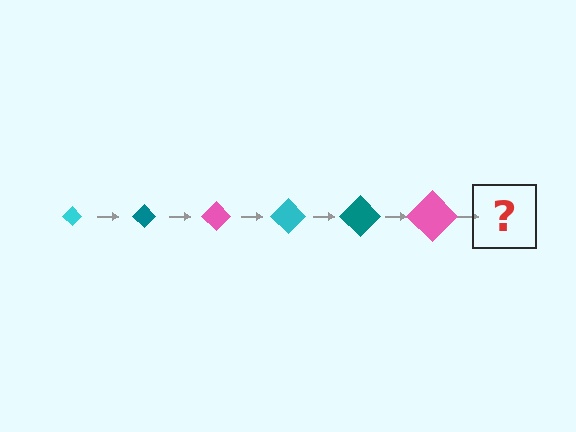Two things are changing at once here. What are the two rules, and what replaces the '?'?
The two rules are that the diamond grows larger each step and the color cycles through cyan, teal, and pink. The '?' should be a cyan diamond, larger than the previous one.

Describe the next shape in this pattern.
It should be a cyan diamond, larger than the previous one.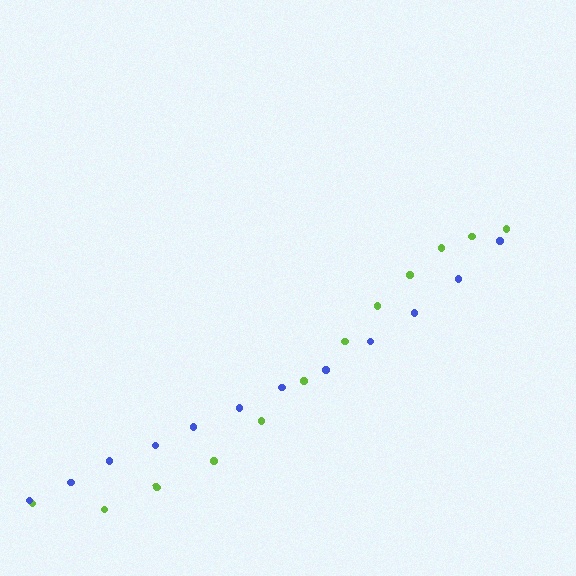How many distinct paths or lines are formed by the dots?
There are 2 distinct paths.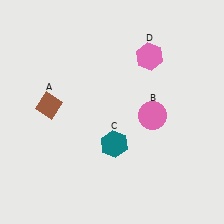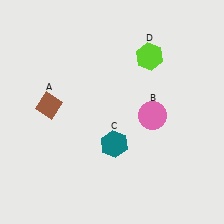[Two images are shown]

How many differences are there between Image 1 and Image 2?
There is 1 difference between the two images.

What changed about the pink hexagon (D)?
In Image 1, D is pink. In Image 2, it changed to lime.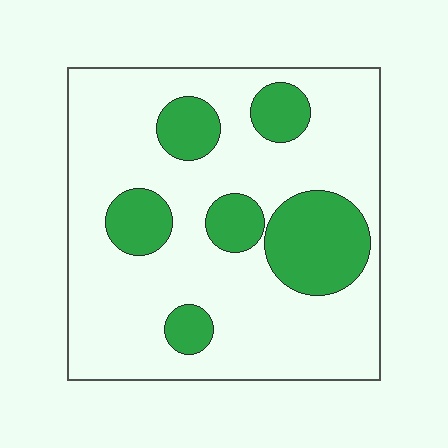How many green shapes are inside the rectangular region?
6.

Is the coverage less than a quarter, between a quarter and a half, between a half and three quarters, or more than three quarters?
Less than a quarter.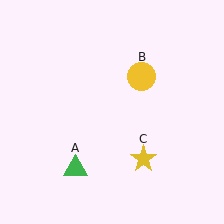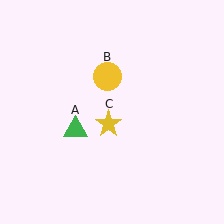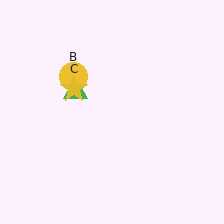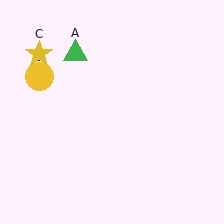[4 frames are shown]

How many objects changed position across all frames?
3 objects changed position: green triangle (object A), yellow circle (object B), yellow star (object C).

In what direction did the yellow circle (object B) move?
The yellow circle (object B) moved left.